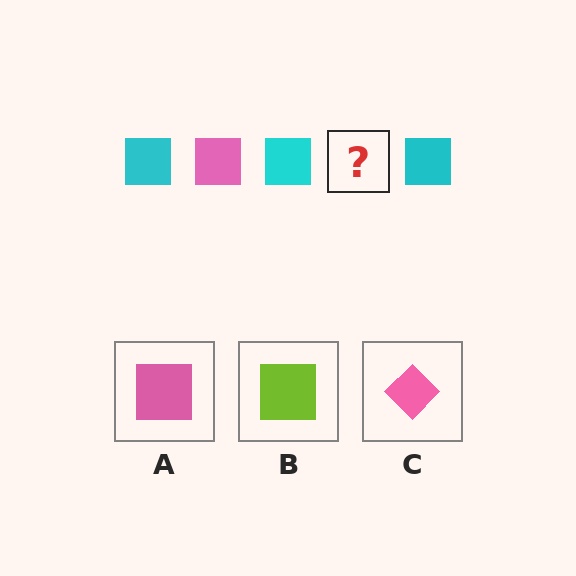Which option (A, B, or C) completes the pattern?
A.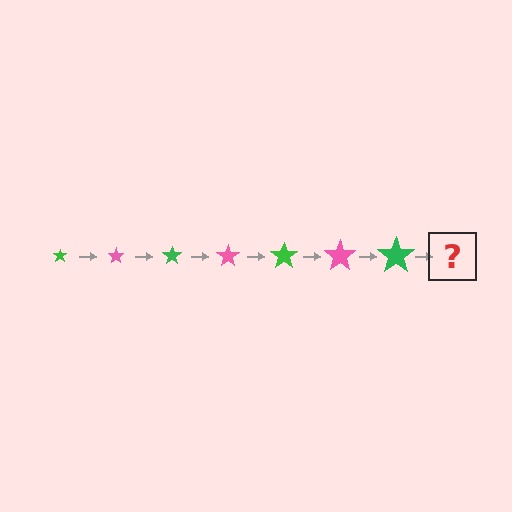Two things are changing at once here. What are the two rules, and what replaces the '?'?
The two rules are that the star grows larger each step and the color cycles through green and pink. The '?' should be a pink star, larger than the previous one.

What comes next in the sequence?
The next element should be a pink star, larger than the previous one.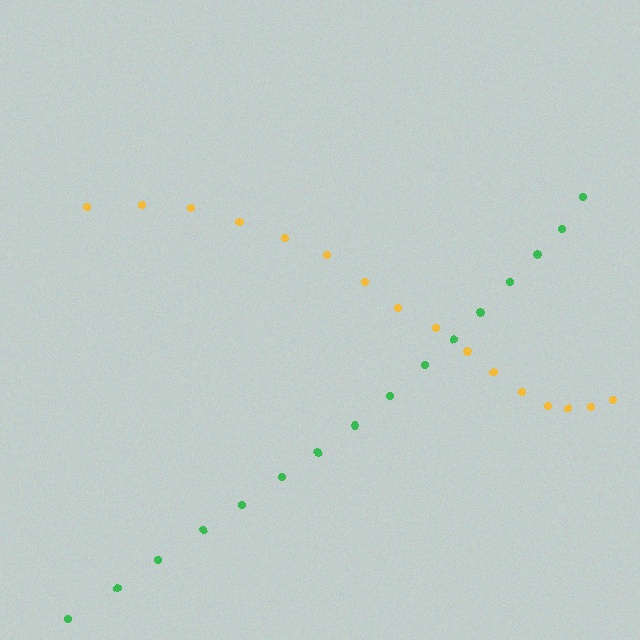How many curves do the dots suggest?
There are 2 distinct paths.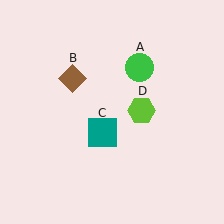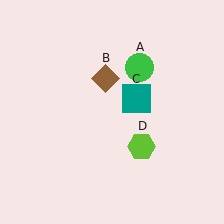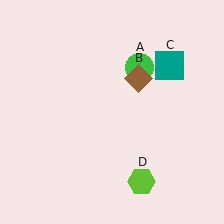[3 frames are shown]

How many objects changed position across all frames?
3 objects changed position: brown diamond (object B), teal square (object C), lime hexagon (object D).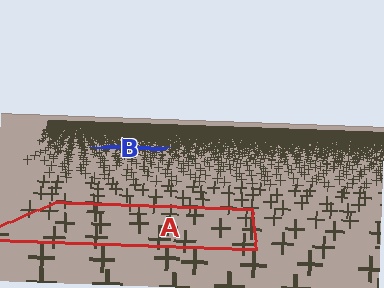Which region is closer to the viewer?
Region A is closer. The texture elements there are larger and more spread out.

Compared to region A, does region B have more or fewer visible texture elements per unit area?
Region B has more texture elements per unit area — they are packed more densely because it is farther away.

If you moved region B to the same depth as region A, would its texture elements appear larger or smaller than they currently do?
They would appear larger. At a closer depth, the same texture elements are projected at a bigger on-screen size.